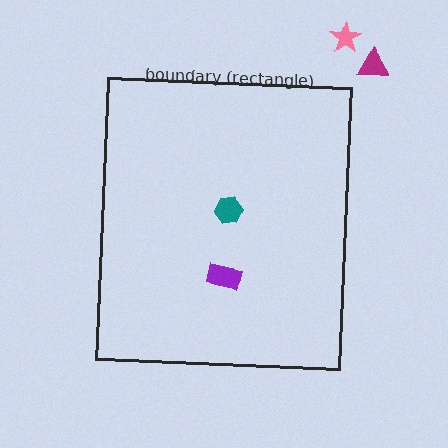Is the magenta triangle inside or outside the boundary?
Outside.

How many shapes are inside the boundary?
2 inside, 2 outside.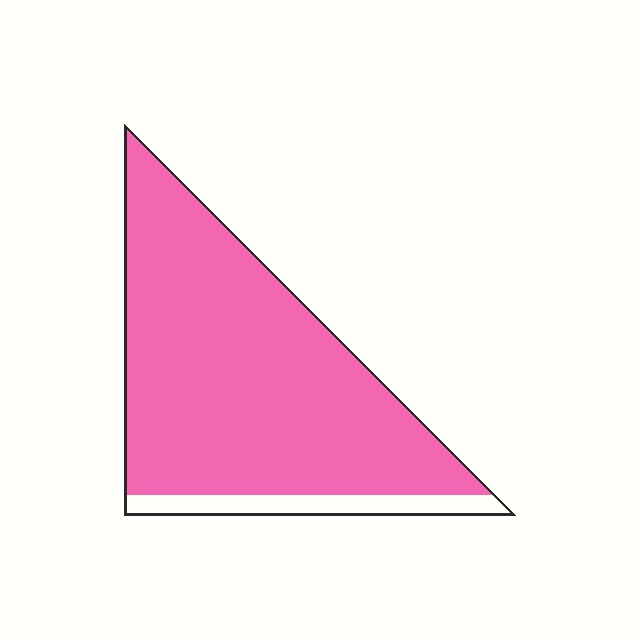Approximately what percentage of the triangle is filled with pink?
Approximately 90%.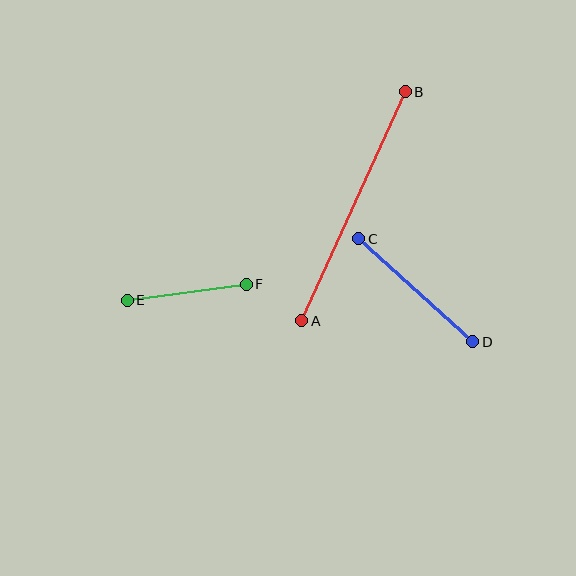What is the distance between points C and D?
The distance is approximately 154 pixels.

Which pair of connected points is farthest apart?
Points A and B are farthest apart.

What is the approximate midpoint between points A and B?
The midpoint is at approximately (353, 206) pixels.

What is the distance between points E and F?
The distance is approximately 120 pixels.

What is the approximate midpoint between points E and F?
The midpoint is at approximately (187, 292) pixels.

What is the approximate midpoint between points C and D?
The midpoint is at approximately (416, 290) pixels.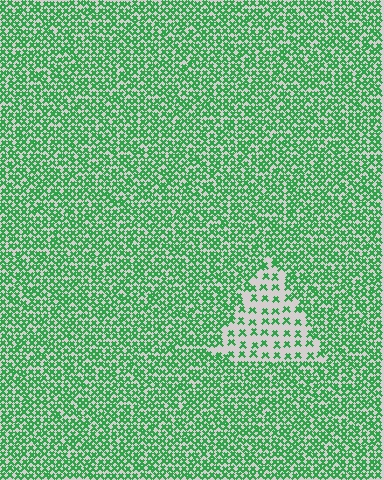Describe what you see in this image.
The image contains small green elements arranged at two different densities. A triangle-shaped region is visible where the elements are less densely packed than the surrounding area.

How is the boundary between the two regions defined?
The boundary is defined by a change in element density (approximately 2.6x ratio). All elements are the same color, size, and shape.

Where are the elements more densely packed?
The elements are more densely packed outside the triangle boundary.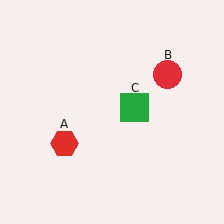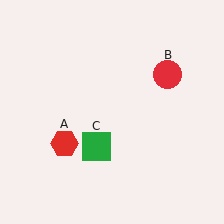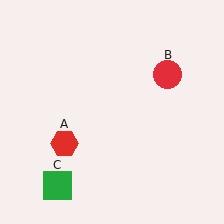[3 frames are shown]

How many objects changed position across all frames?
1 object changed position: green square (object C).